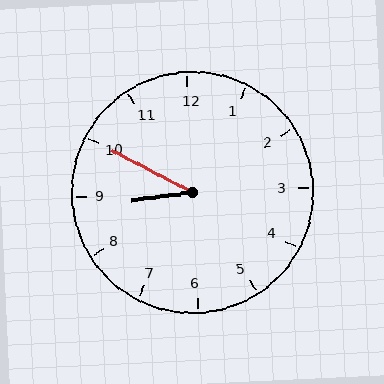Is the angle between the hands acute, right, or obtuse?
It is acute.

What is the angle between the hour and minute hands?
Approximately 35 degrees.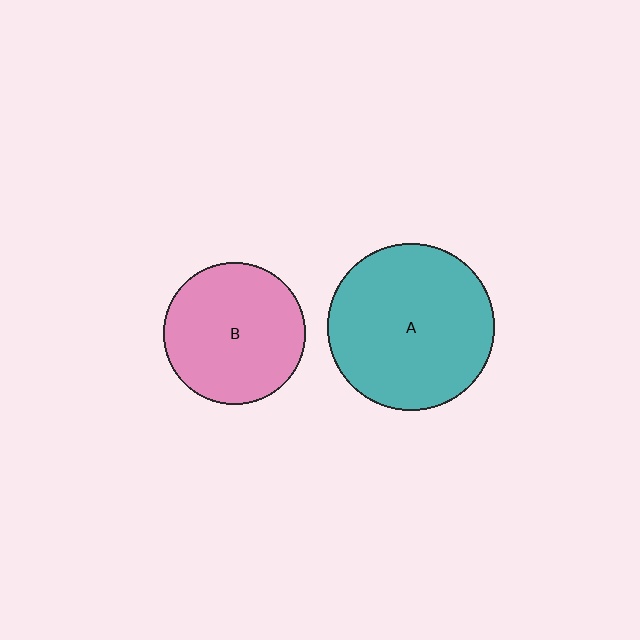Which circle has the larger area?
Circle A (teal).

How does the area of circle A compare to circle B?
Approximately 1.4 times.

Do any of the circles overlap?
No, none of the circles overlap.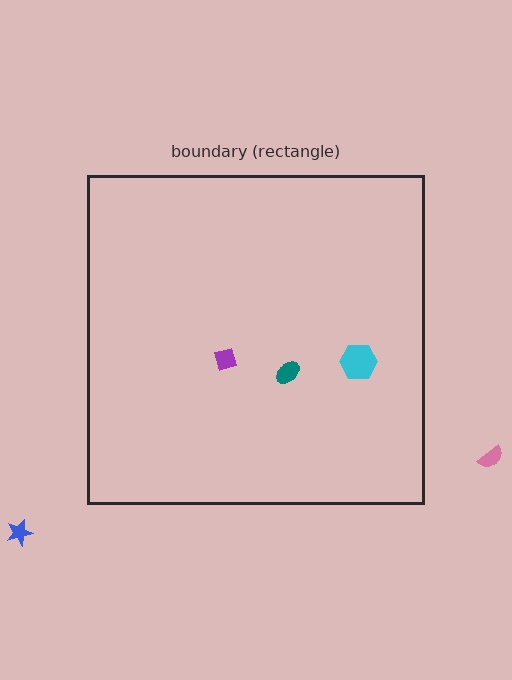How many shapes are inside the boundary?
3 inside, 2 outside.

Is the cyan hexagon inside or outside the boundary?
Inside.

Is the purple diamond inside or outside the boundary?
Inside.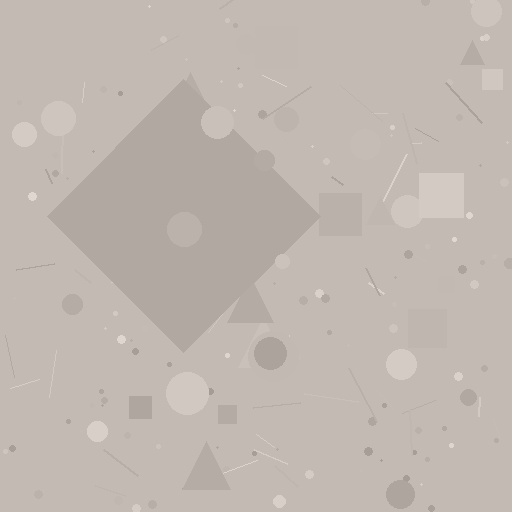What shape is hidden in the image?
A diamond is hidden in the image.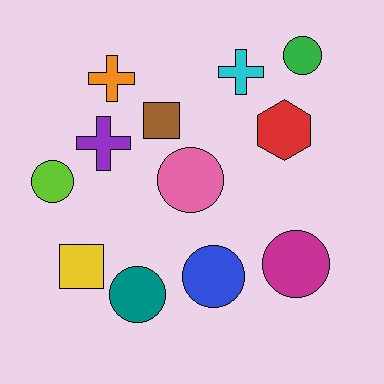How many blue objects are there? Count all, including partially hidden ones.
There is 1 blue object.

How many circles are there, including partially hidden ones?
There are 6 circles.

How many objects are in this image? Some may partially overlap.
There are 12 objects.